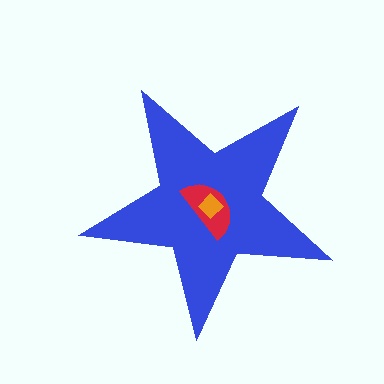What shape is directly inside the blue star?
The red semicircle.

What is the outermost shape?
The blue star.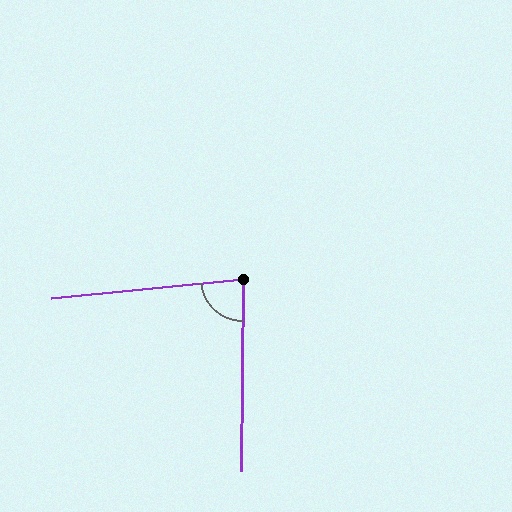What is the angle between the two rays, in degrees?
Approximately 84 degrees.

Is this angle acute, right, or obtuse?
It is acute.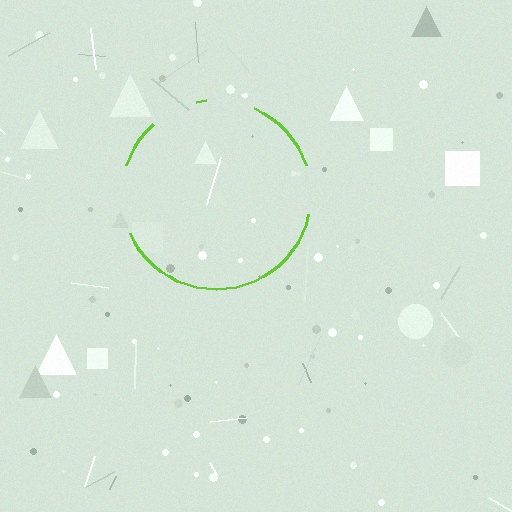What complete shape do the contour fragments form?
The contour fragments form a circle.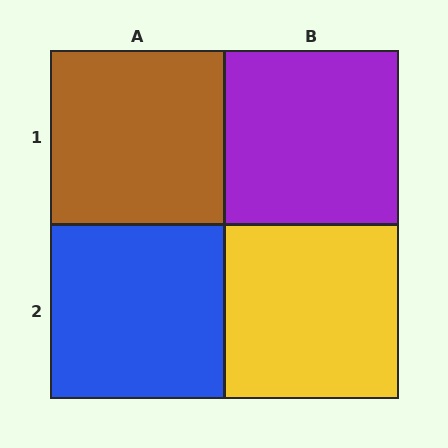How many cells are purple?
1 cell is purple.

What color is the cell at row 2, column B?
Yellow.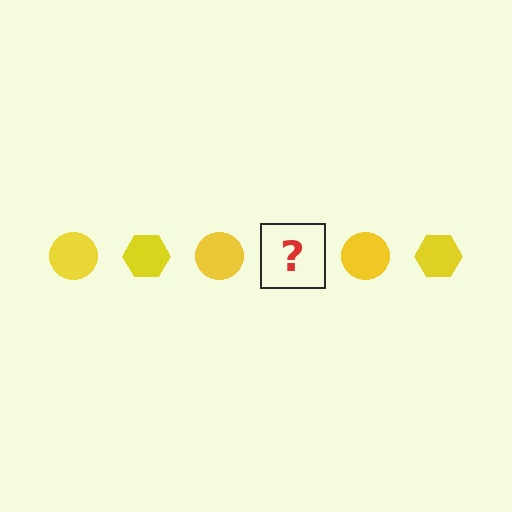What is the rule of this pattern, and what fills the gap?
The rule is that the pattern cycles through circle, hexagon shapes in yellow. The gap should be filled with a yellow hexagon.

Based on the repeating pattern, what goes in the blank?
The blank should be a yellow hexagon.